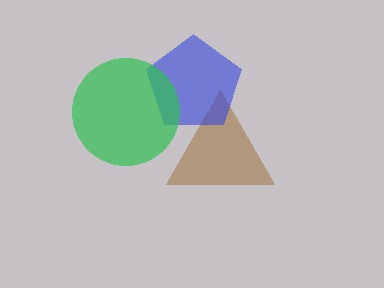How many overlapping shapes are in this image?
There are 3 overlapping shapes in the image.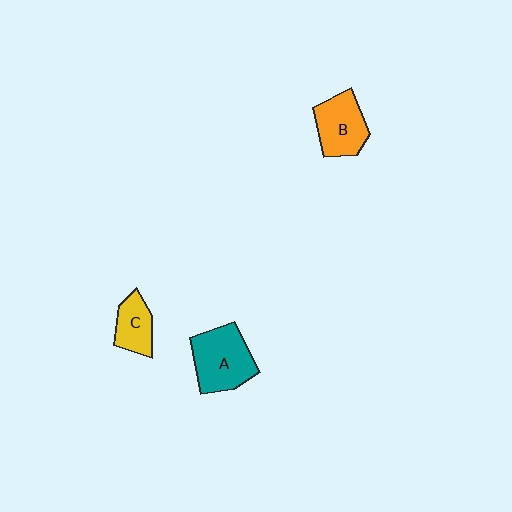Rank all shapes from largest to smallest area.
From largest to smallest: A (teal), B (orange), C (yellow).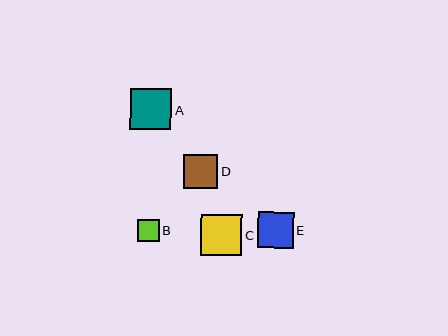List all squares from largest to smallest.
From largest to smallest: A, C, E, D, B.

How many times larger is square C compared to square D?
Square C is approximately 1.2 times the size of square D.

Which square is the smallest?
Square B is the smallest with a size of approximately 22 pixels.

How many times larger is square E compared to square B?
Square E is approximately 1.6 times the size of square B.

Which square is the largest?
Square A is the largest with a size of approximately 41 pixels.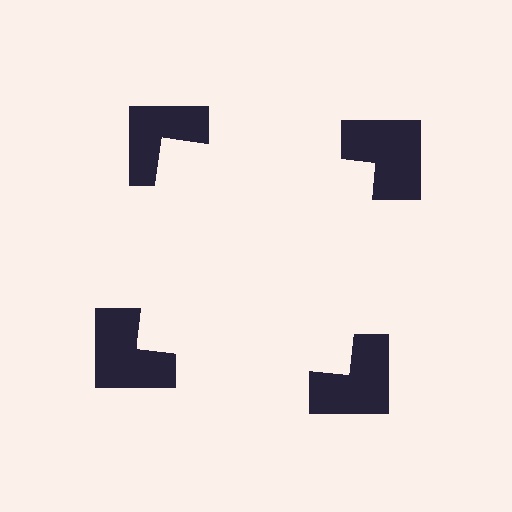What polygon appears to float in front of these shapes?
An illusory square — its edges are inferred from the aligned wedge cuts in the notched squares, not physically drawn.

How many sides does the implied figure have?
4 sides.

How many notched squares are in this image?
There are 4 — one at each vertex of the illusory square.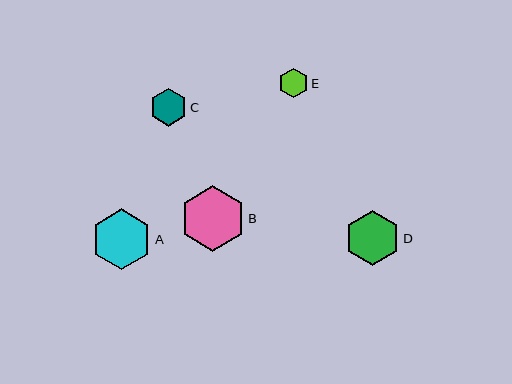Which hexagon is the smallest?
Hexagon E is the smallest with a size of approximately 29 pixels.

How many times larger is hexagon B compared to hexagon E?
Hexagon B is approximately 2.2 times the size of hexagon E.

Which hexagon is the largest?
Hexagon B is the largest with a size of approximately 66 pixels.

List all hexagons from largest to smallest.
From largest to smallest: B, A, D, C, E.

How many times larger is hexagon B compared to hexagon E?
Hexagon B is approximately 2.2 times the size of hexagon E.